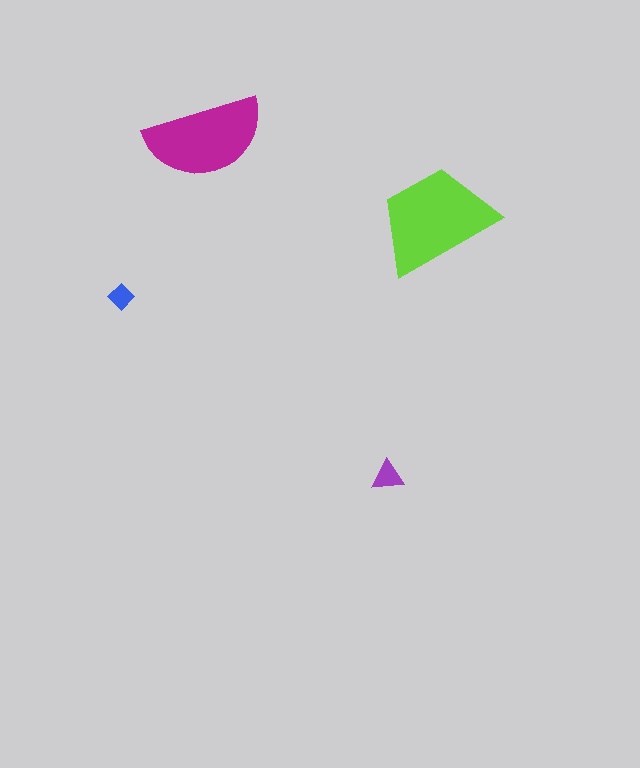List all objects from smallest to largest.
The blue diamond, the purple triangle, the magenta semicircle, the lime trapezoid.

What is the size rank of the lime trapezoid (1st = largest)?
1st.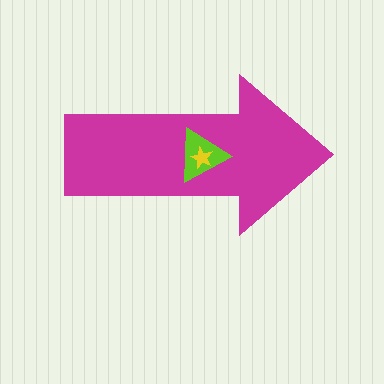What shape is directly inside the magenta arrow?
The lime triangle.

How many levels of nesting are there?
3.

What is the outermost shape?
The magenta arrow.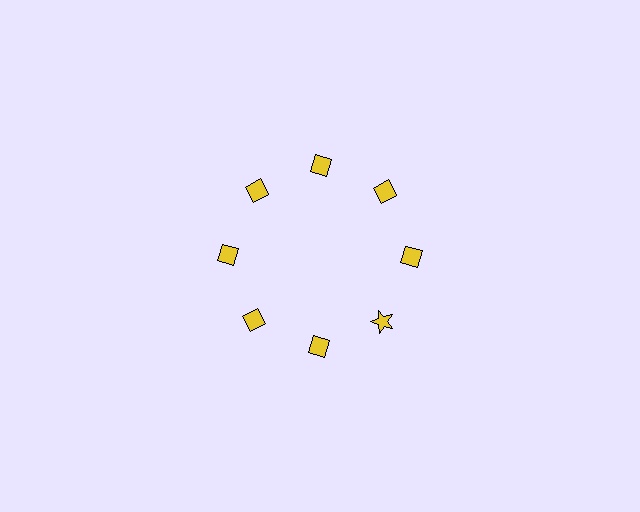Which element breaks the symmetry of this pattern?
The yellow star at roughly the 4 o'clock position breaks the symmetry. All other shapes are yellow diamonds.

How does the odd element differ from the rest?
It has a different shape: star instead of diamond.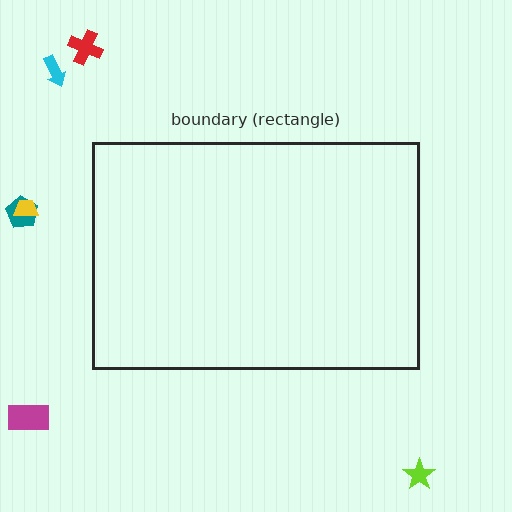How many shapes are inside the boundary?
0 inside, 6 outside.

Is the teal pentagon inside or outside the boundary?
Outside.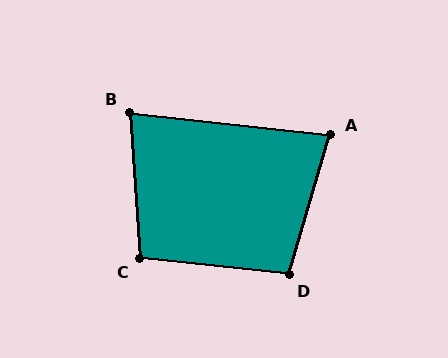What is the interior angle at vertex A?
Approximately 80 degrees (acute).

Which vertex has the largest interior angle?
D, at approximately 100 degrees.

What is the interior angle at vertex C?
Approximately 100 degrees (obtuse).